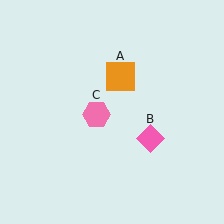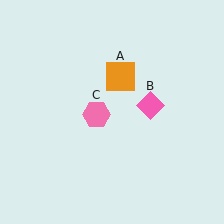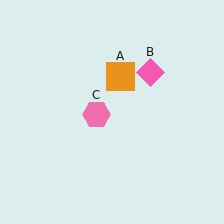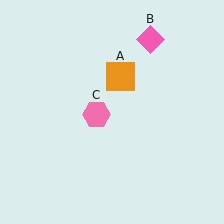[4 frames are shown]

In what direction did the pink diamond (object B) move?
The pink diamond (object B) moved up.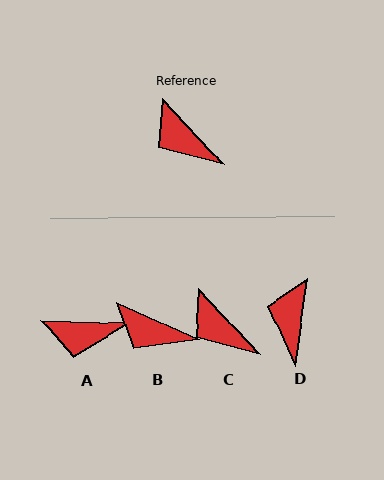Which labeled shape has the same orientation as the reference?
C.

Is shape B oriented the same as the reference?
No, it is off by about 23 degrees.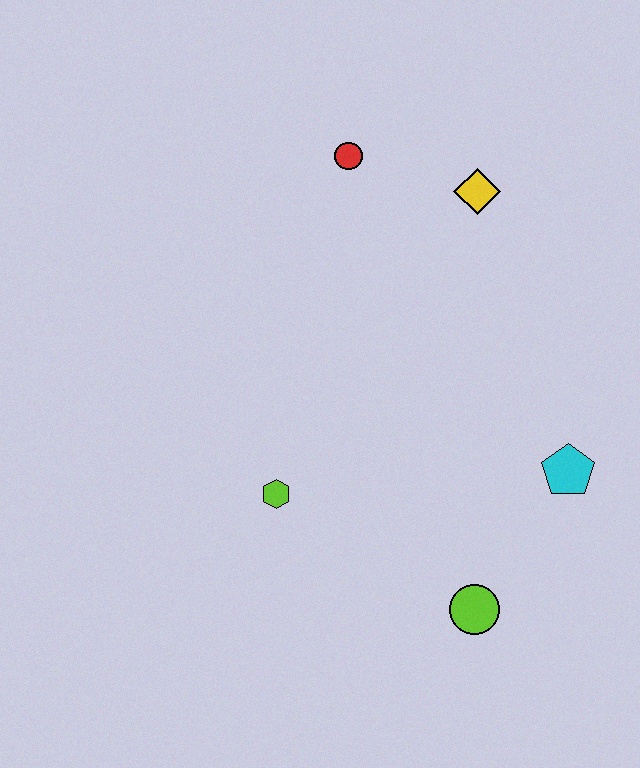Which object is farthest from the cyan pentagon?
The red circle is farthest from the cyan pentagon.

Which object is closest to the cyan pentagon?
The lime circle is closest to the cyan pentagon.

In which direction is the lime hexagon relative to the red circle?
The lime hexagon is below the red circle.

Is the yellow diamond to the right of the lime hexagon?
Yes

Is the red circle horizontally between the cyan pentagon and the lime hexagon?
Yes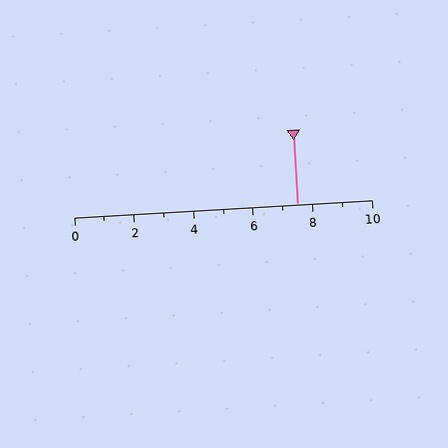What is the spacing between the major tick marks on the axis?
The major ticks are spaced 2 apart.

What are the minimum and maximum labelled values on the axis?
The axis runs from 0 to 10.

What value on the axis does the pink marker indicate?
The marker indicates approximately 7.5.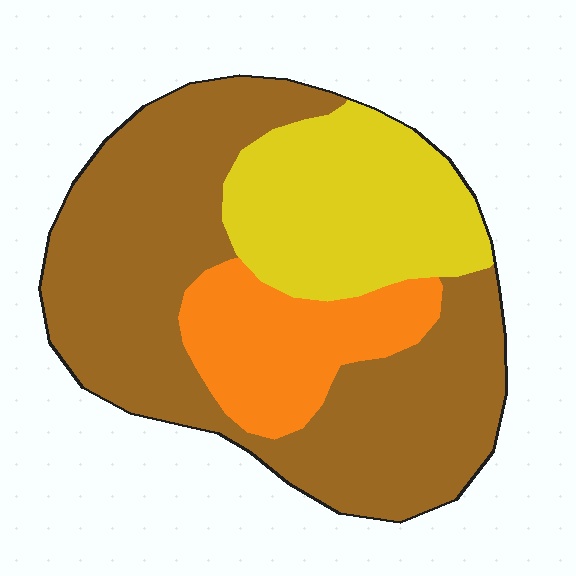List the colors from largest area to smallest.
From largest to smallest: brown, yellow, orange.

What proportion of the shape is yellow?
Yellow takes up about one quarter (1/4) of the shape.